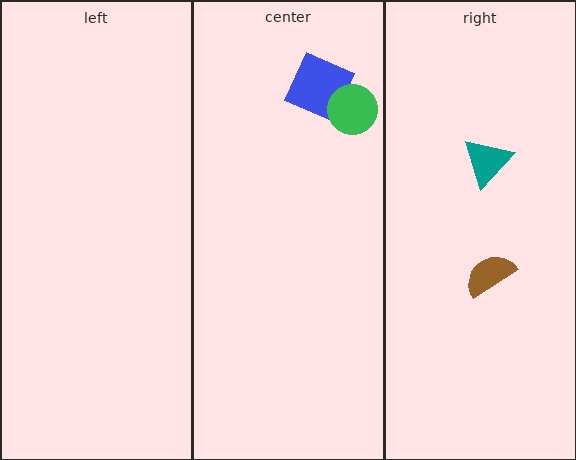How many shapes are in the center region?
2.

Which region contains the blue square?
The center region.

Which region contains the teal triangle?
The right region.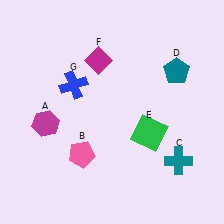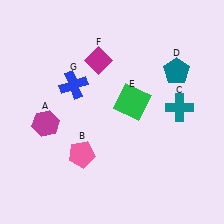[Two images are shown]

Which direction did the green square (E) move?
The green square (E) moved up.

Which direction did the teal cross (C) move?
The teal cross (C) moved up.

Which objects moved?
The objects that moved are: the teal cross (C), the green square (E).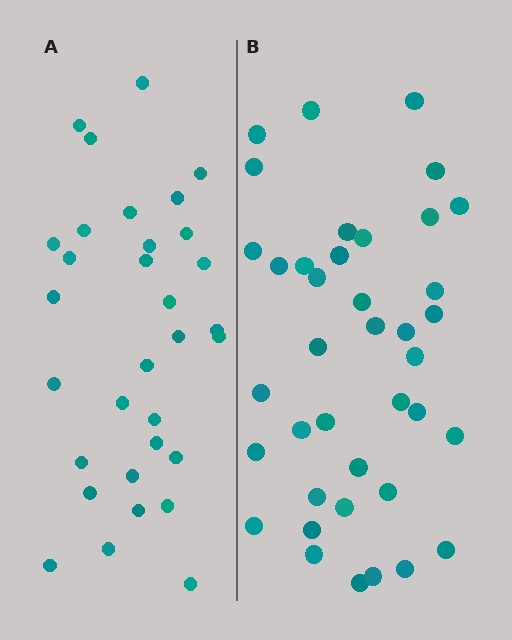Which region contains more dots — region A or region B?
Region B (the right region) has more dots.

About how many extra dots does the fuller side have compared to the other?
Region B has roughly 8 or so more dots than region A.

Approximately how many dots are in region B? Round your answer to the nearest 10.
About 40 dots. (The exact count is 39, which rounds to 40.)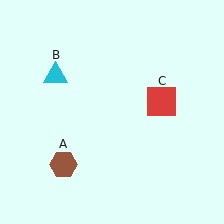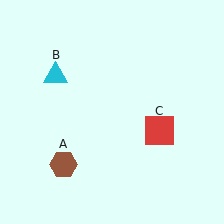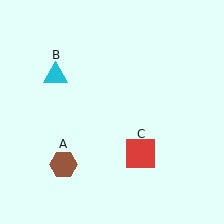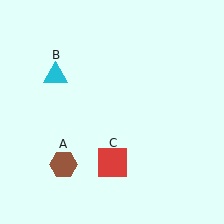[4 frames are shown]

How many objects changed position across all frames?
1 object changed position: red square (object C).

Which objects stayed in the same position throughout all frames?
Brown hexagon (object A) and cyan triangle (object B) remained stationary.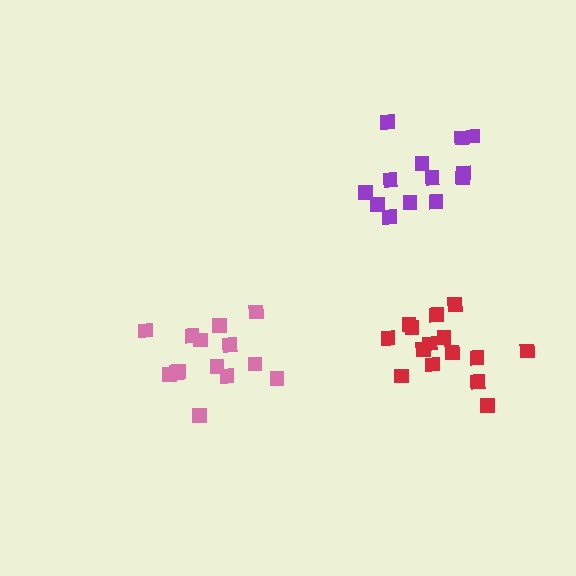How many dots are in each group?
Group 1: 13 dots, Group 2: 14 dots, Group 3: 15 dots (42 total).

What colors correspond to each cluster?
The clusters are colored: purple, pink, red.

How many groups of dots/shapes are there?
There are 3 groups.